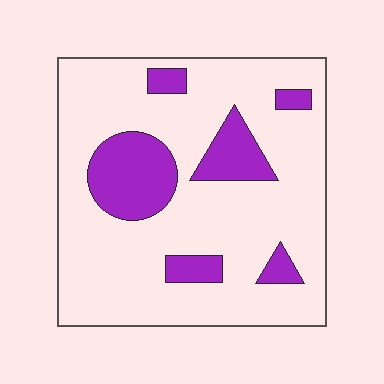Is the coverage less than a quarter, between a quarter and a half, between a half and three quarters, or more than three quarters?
Less than a quarter.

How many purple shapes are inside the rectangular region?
6.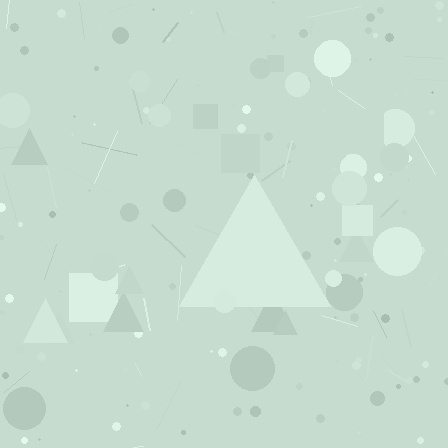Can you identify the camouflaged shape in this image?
The camouflaged shape is a triangle.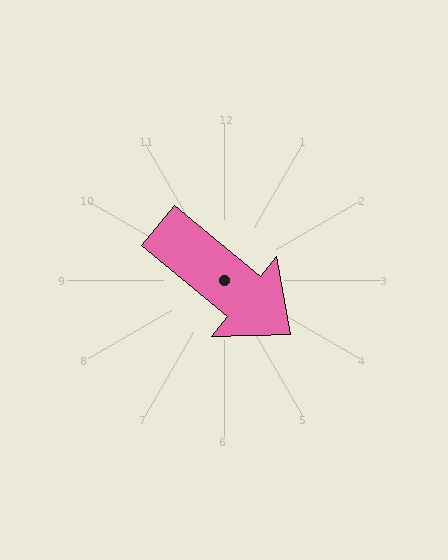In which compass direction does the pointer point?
Southeast.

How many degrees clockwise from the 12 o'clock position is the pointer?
Approximately 130 degrees.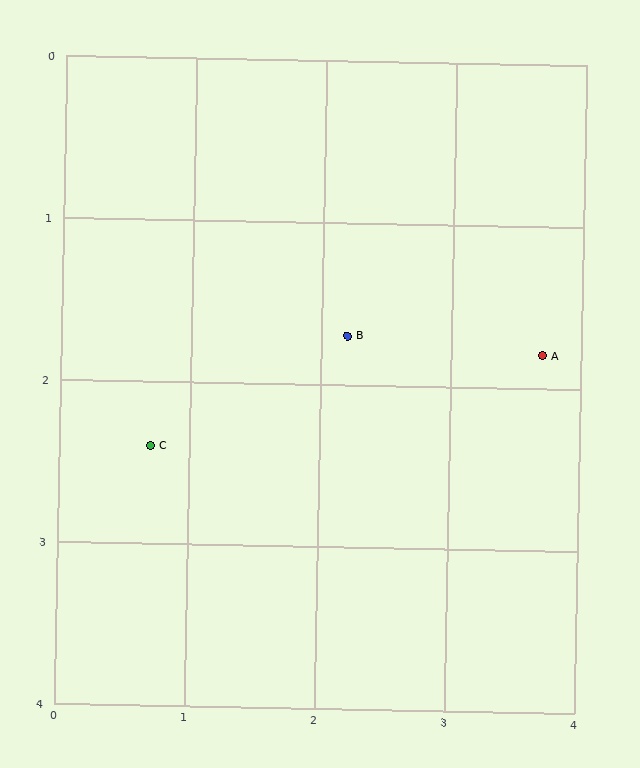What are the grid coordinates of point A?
Point A is at approximately (3.7, 1.8).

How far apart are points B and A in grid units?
Points B and A are about 1.5 grid units apart.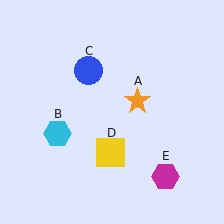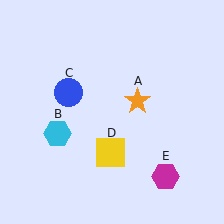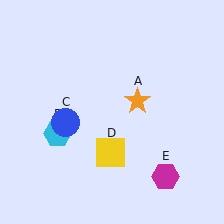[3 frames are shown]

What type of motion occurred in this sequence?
The blue circle (object C) rotated counterclockwise around the center of the scene.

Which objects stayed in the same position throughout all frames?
Orange star (object A) and cyan hexagon (object B) and yellow square (object D) and magenta hexagon (object E) remained stationary.